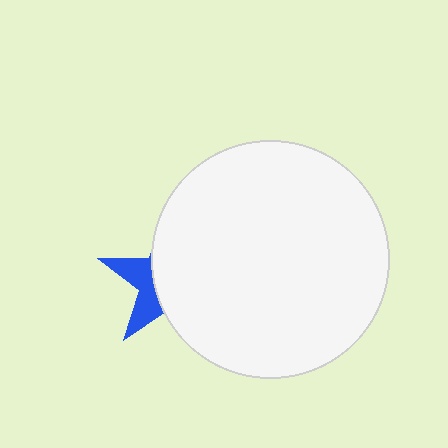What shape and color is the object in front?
The object in front is a white circle.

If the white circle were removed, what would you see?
You would see the complete blue star.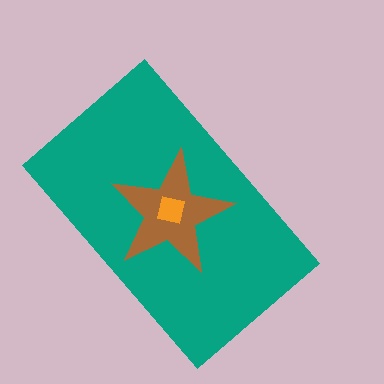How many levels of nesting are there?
3.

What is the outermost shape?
The teal rectangle.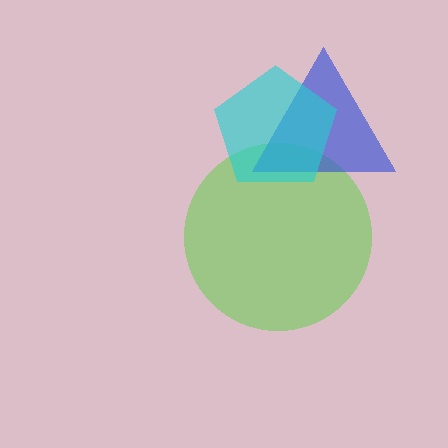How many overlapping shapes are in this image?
There are 3 overlapping shapes in the image.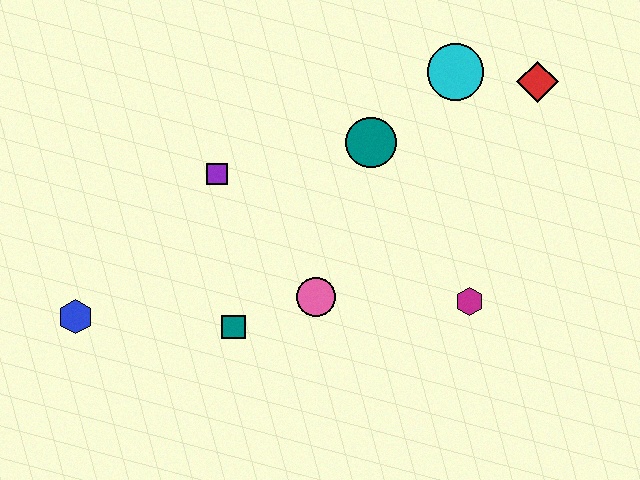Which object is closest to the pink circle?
The teal square is closest to the pink circle.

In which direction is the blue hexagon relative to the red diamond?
The blue hexagon is to the left of the red diamond.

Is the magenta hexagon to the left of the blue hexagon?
No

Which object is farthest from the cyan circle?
The blue hexagon is farthest from the cyan circle.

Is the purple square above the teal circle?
No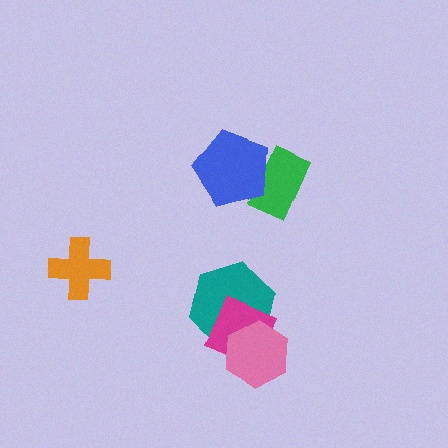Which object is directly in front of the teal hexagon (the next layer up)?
The magenta square is directly in front of the teal hexagon.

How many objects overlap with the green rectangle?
1 object overlaps with the green rectangle.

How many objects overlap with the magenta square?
2 objects overlap with the magenta square.